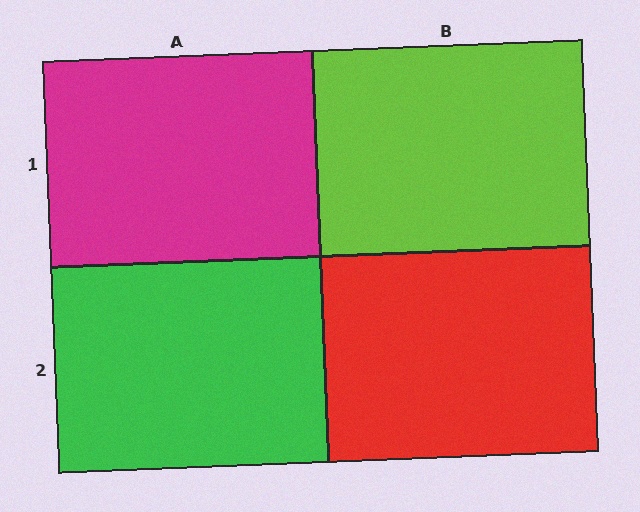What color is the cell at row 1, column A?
Magenta.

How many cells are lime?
1 cell is lime.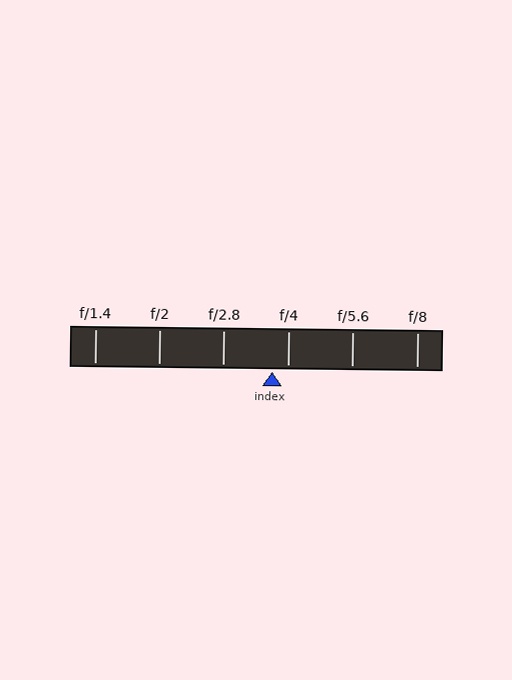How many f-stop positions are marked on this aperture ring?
There are 6 f-stop positions marked.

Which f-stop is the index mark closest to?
The index mark is closest to f/4.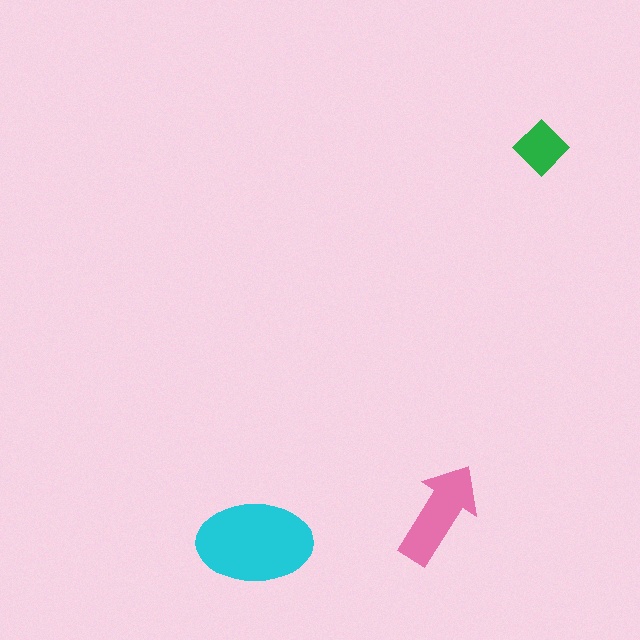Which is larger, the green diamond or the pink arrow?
The pink arrow.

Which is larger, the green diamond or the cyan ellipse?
The cyan ellipse.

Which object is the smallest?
The green diamond.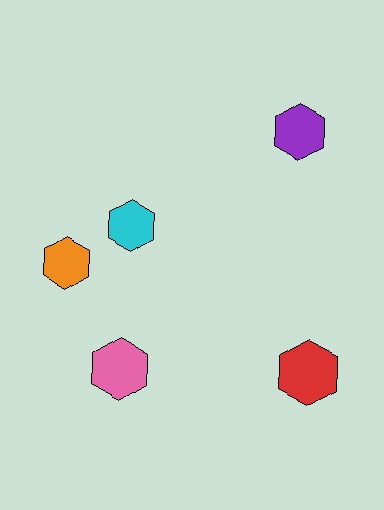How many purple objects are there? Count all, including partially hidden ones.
There is 1 purple object.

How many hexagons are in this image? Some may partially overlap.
There are 5 hexagons.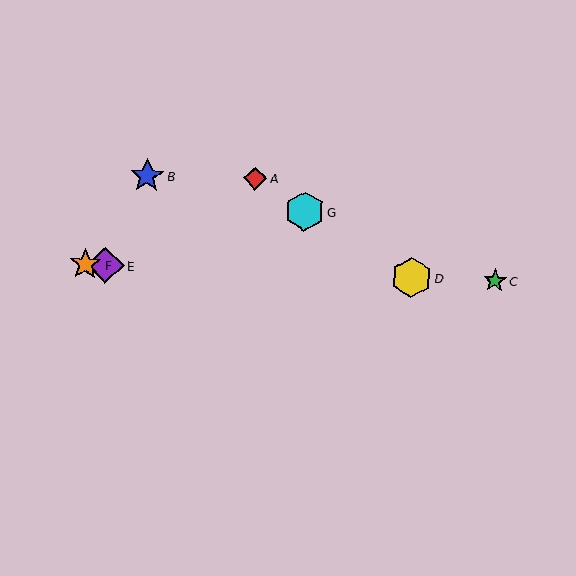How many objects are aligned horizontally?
4 objects (C, D, E, F) are aligned horizontally.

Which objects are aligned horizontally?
Objects C, D, E, F are aligned horizontally.